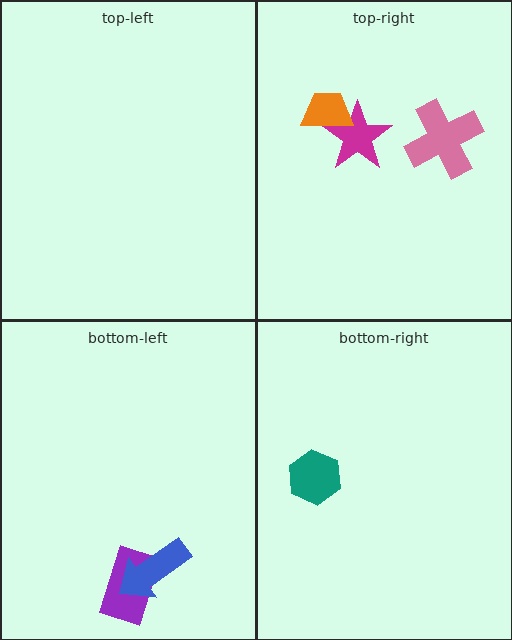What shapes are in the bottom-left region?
The purple rectangle, the blue arrow.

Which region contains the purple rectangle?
The bottom-left region.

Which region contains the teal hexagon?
The bottom-right region.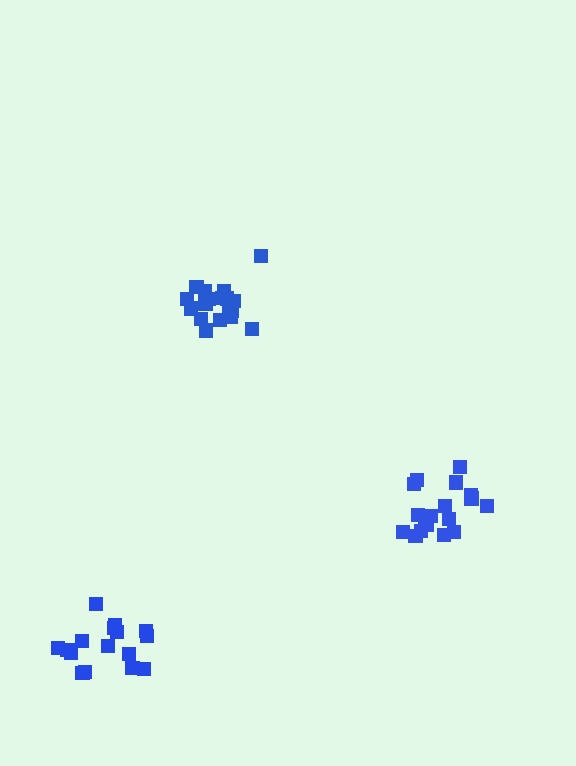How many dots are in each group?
Group 1: 18 dots, Group 2: 19 dots, Group 3: 16 dots (53 total).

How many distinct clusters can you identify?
There are 3 distinct clusters.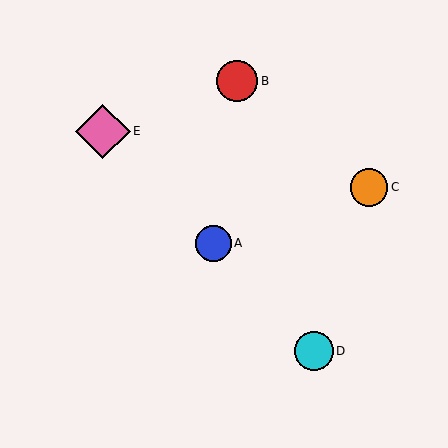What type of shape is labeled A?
Shape A is a blue circle.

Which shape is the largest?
The pink diamond (labeled E) is the largest.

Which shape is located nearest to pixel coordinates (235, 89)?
The red circle (labeled B) at (237, 81) is nearest to that location.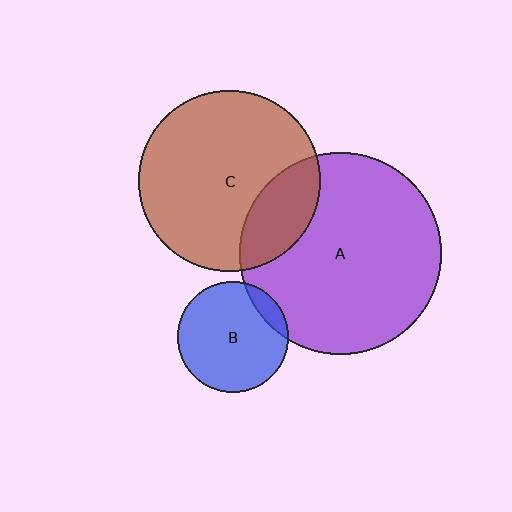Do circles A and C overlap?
Yes.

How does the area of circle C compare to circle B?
Approximately 2.7 times.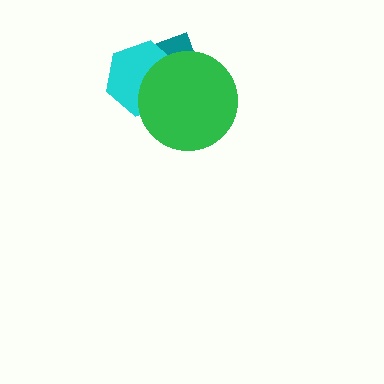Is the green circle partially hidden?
No, no other shape covers it.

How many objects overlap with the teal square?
2 objects overlap with the teal square.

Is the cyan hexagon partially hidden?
Yes, it is partially covered by another shape.